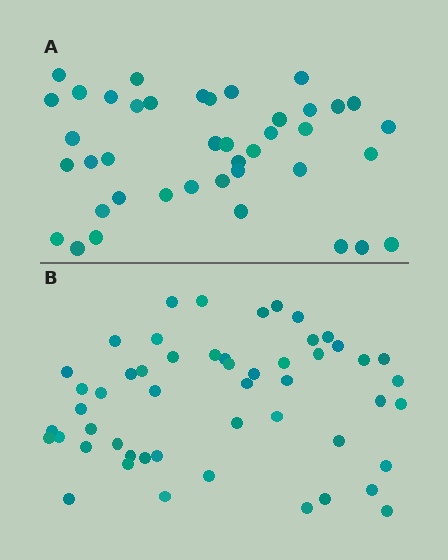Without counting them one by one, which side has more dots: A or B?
Region B (the bottom region) has more dots.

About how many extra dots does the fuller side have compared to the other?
Region B has roughly 12 or so more dots than region A.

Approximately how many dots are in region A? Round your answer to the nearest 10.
About 40 dots. (The exact count is 41, which rounds to 40.)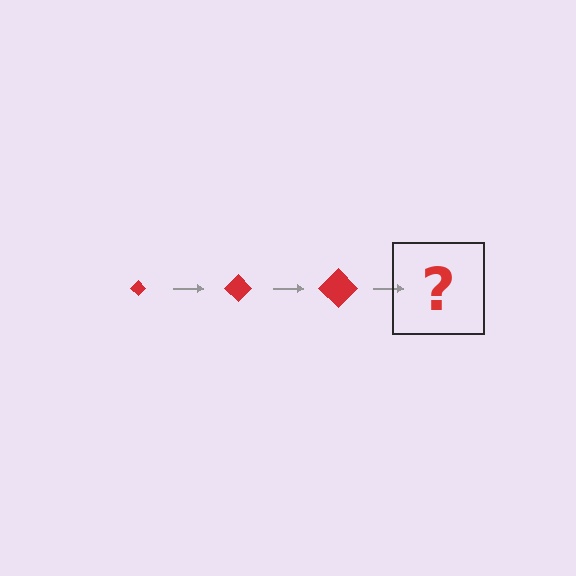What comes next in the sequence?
The next element should be a red diamond, larger than the previous one.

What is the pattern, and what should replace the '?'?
The pattern is that the diamond gets progressively larger each step. The '?' should be a red diamond, larger than the previous one.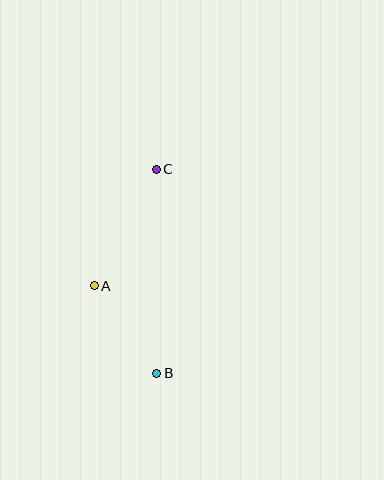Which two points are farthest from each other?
Points B and C are farthest from each other.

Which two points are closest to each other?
Points A and B are closest to each other.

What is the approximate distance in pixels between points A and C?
The distance between A and C is approximately 132 pixels.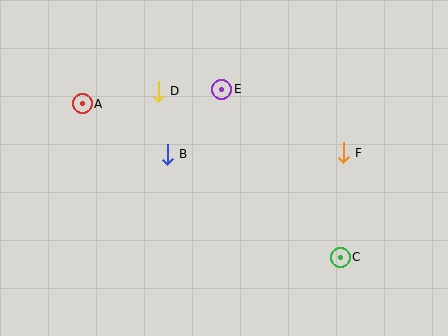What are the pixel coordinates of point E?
Point E is at (222, 89).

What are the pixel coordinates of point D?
Point D is at (158, 91).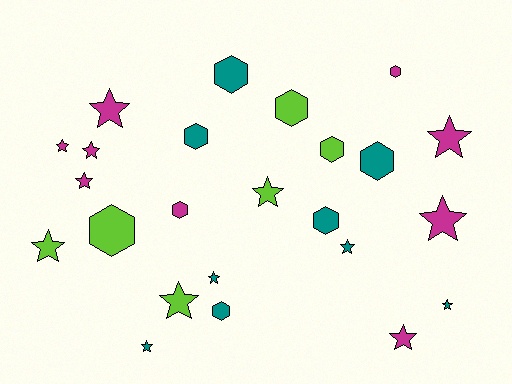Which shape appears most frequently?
Star, with 14 objects.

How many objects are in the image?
There are 24 objects.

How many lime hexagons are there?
There are 3 lime hexagons.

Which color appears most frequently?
Teal, with 9 objects.